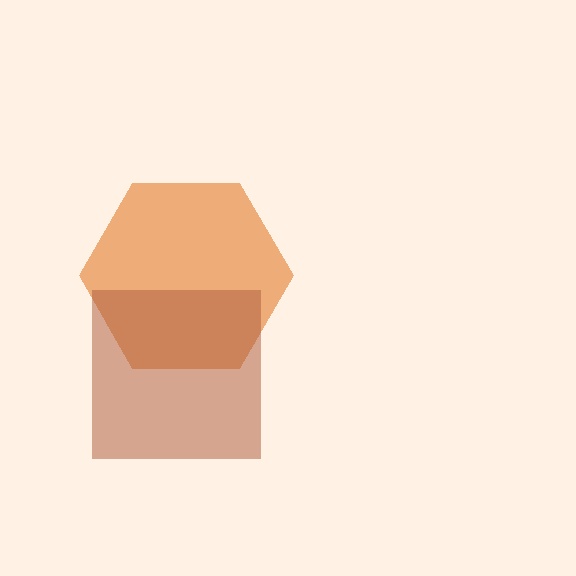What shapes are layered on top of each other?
The layered shapes are: an orange hexagon, a brown square.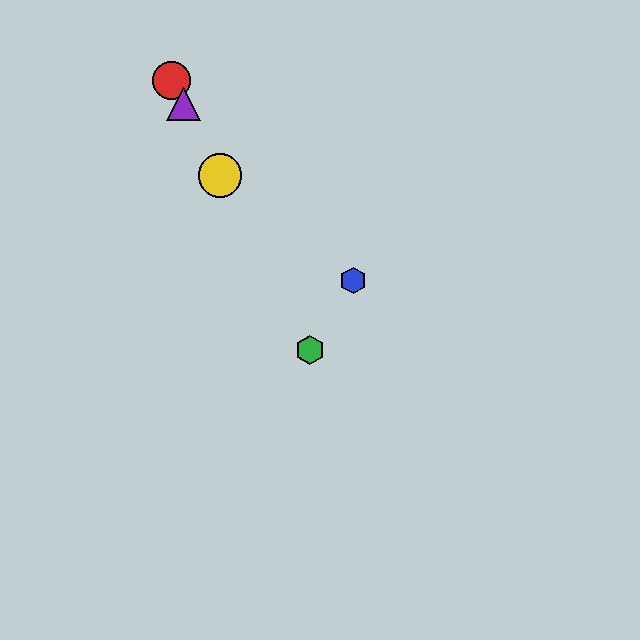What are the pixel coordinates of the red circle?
The red circle is at (171, 81).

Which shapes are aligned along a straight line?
The red circle, the green hexagon, the yellow circle, the purple triangle are aligned along a straight line.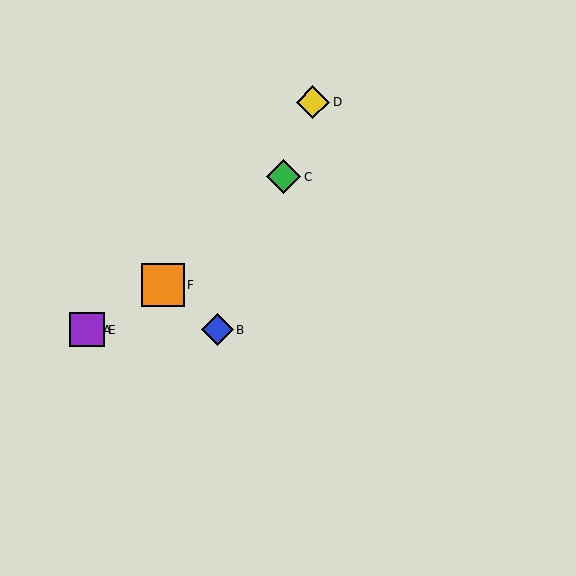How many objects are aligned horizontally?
3 objects (A, B, E) are aligned horizontally.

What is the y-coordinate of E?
Object E is at y≈330.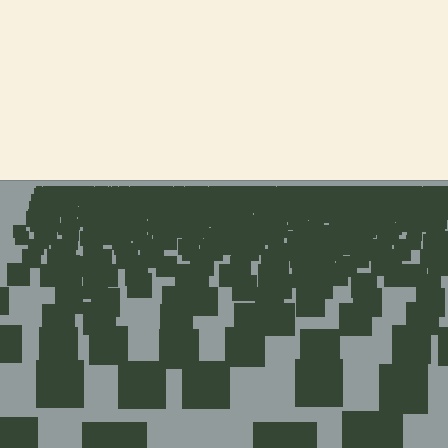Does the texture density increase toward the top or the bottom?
Density increases toward the top.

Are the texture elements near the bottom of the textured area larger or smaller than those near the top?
Larger. Near the bottom, elements are closer to the viewer and appear at a bigger on-screen size.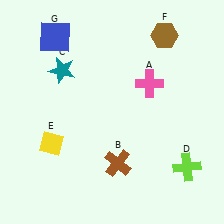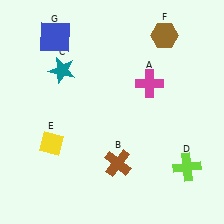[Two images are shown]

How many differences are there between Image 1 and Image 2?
There is 1 difference between the two images.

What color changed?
The cross (A) changed from pink in Image 1 to magenta in Image 2.